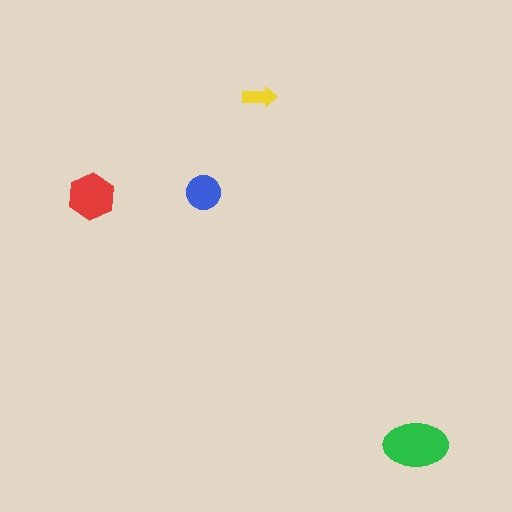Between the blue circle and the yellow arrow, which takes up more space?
The blue circle.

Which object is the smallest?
The yellow arrow.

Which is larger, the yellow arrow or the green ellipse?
The green ellipse.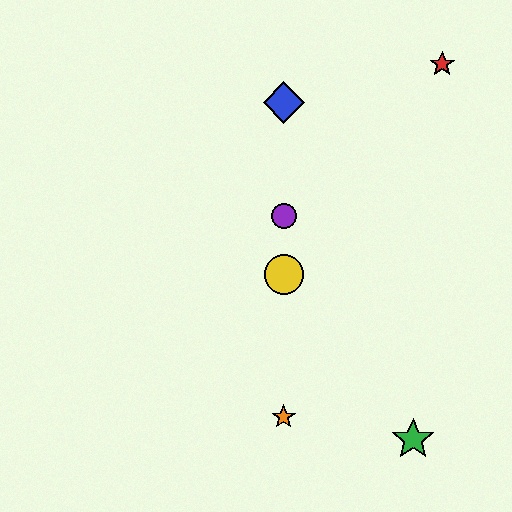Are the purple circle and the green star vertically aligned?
No, the purple circle is at x≈284 and the green star is at x≈413.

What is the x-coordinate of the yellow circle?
The yellow circle is at x≈284.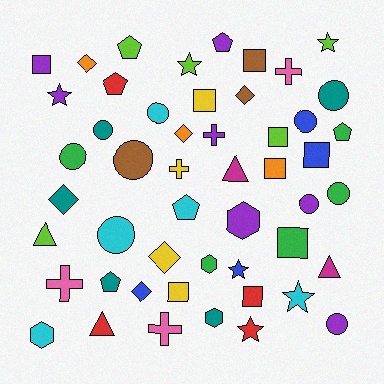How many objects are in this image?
There are 50 objects.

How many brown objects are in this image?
There are 3 brown objects.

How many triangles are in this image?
There are 4 triangles.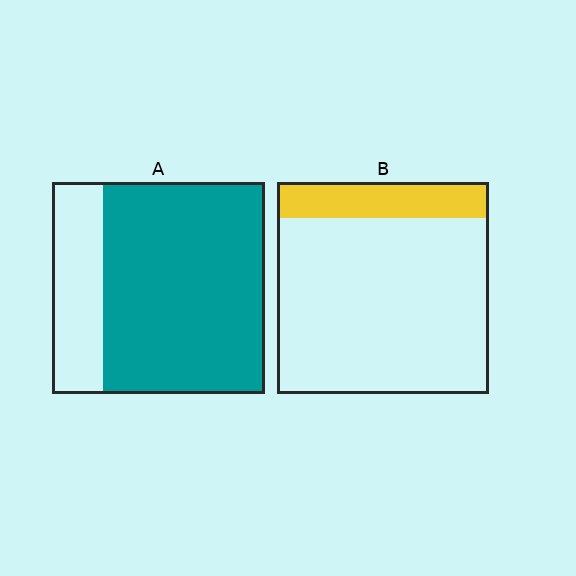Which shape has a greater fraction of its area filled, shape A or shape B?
Shape A.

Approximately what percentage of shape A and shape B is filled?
A is approximately 75% and B is approximately 15%.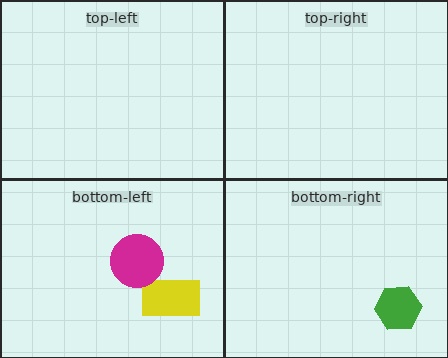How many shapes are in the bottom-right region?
1.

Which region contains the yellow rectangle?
The bottom-left region.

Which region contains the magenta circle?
The bottom-left region.